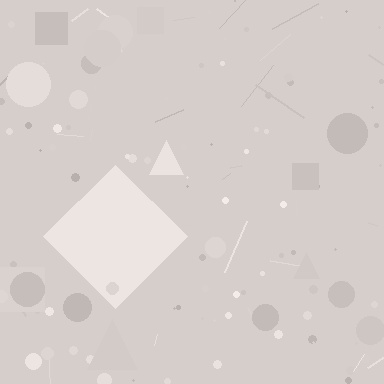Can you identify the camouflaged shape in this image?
The camouflaged shape is a diamond.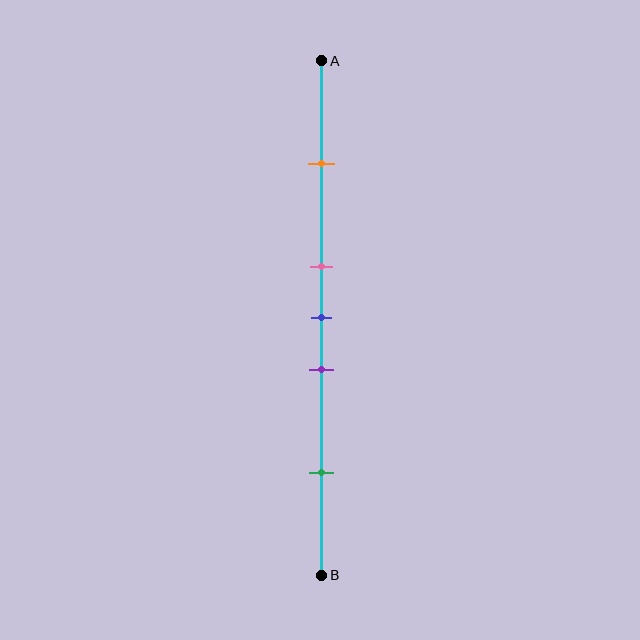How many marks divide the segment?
There are 5 marks dividing the segment.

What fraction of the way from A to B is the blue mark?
The blue mark is approximately 50% (0.5) of the way from A to B.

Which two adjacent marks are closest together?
The pink and blue marks are the closest adjacent pair.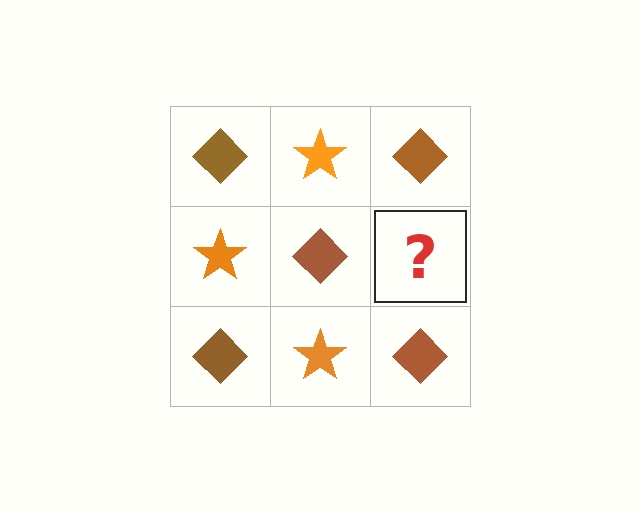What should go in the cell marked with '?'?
The missing cell should contain an orange star.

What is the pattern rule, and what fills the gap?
The rule is that it alternates brown diamond and orange star in a checkerboard pattern. The gap should be filled with an orange star.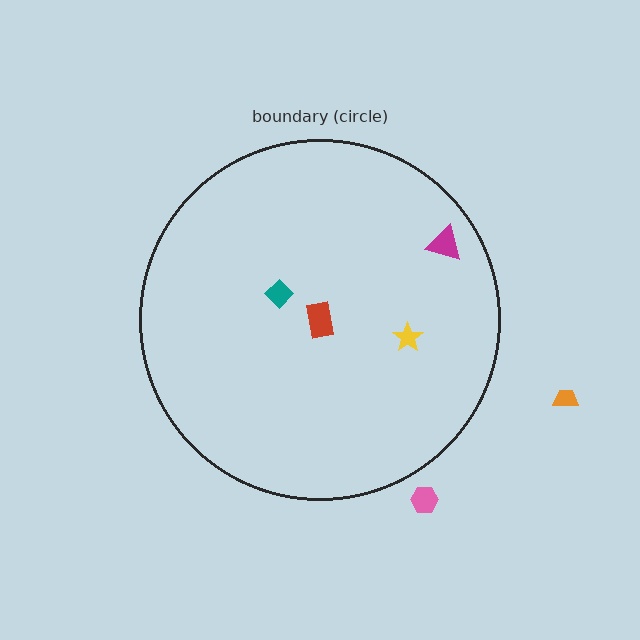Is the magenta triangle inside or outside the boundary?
Inside.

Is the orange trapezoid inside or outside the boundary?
Outside.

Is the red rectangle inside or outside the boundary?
Inside.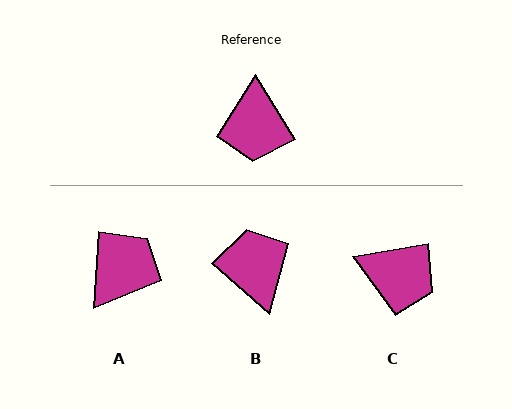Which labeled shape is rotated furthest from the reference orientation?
B, about 163 degrees away.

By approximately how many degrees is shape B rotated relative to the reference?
Approximately 163 degrees clockwise.